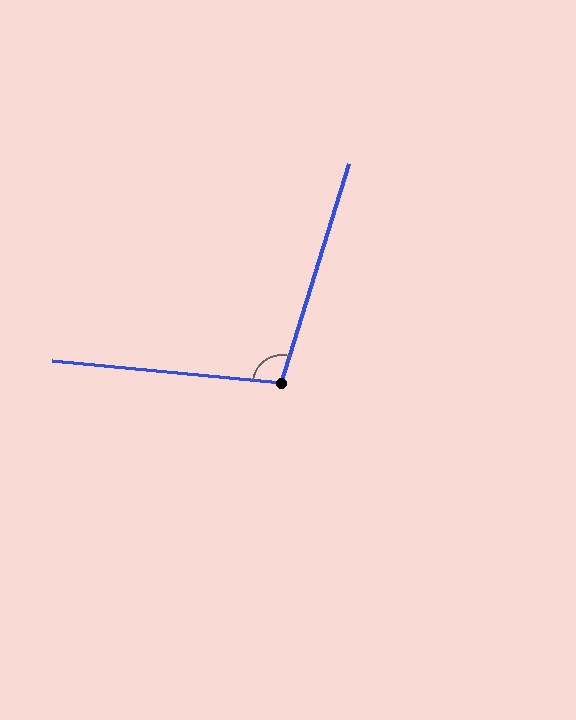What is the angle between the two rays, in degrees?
Approximately 102 degrees.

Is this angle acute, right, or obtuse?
It is obtuse.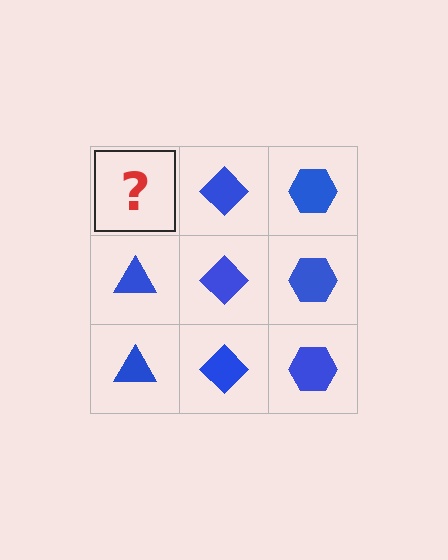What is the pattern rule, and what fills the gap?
The rule is that each column has a consistent shape. The gap should be filled with a blue triangle.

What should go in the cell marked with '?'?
The missing cell should contain a blue triangle.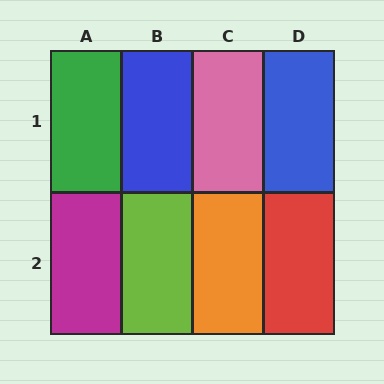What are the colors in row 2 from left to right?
Magenta, lime, orange, red.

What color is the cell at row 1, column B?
Blue.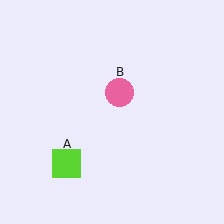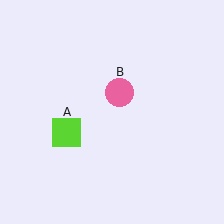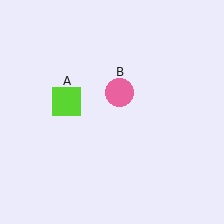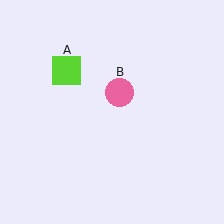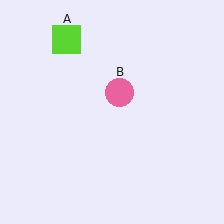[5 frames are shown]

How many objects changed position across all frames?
1 object changed position: lime square (object A).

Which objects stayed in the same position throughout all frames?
Pink circle (object B) remained stationary.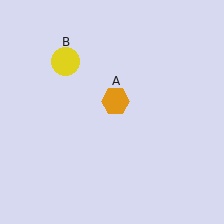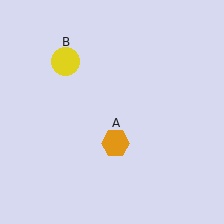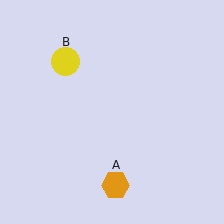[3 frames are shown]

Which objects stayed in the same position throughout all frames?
Yellow circle (object B) remained stationary.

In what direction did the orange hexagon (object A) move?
The orange hexagon (object A) moved down.